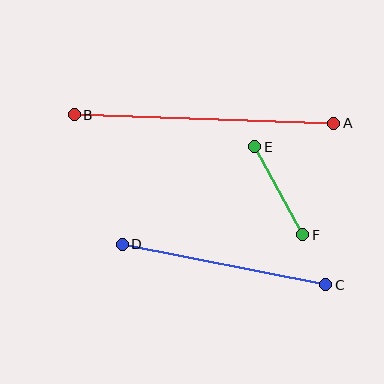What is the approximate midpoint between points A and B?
The midpoint is at approximately (204, 119) pixels.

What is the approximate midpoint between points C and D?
The midpoint is at approximately (224, 264) pixels.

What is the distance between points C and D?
The distance is approximately 208 pixels.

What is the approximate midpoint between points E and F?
The midpoint is at approximately (279, 191) pixels.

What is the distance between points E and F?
The distance is approximately 100 pixels.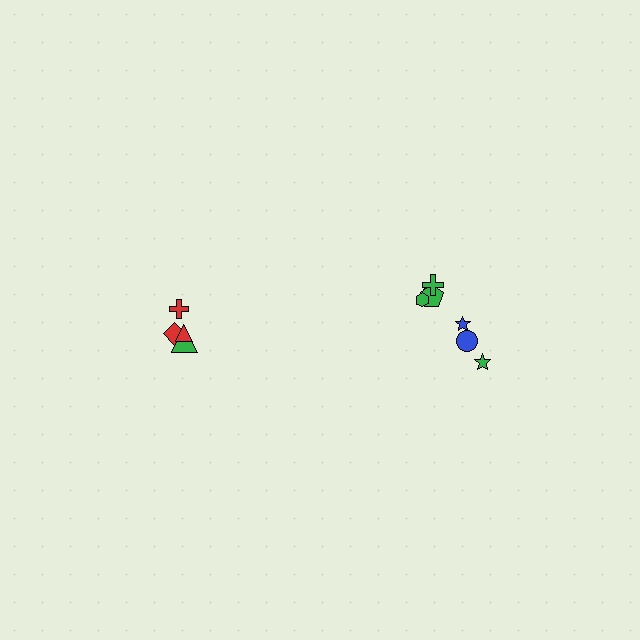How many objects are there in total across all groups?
There are 11 objects.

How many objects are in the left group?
There are 4 objects.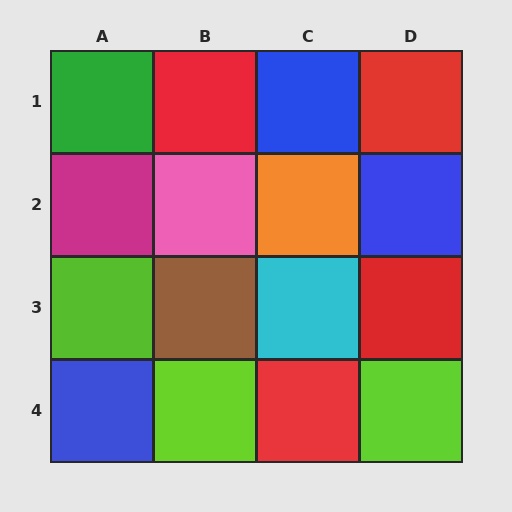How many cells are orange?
1 cell is orange.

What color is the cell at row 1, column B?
Red.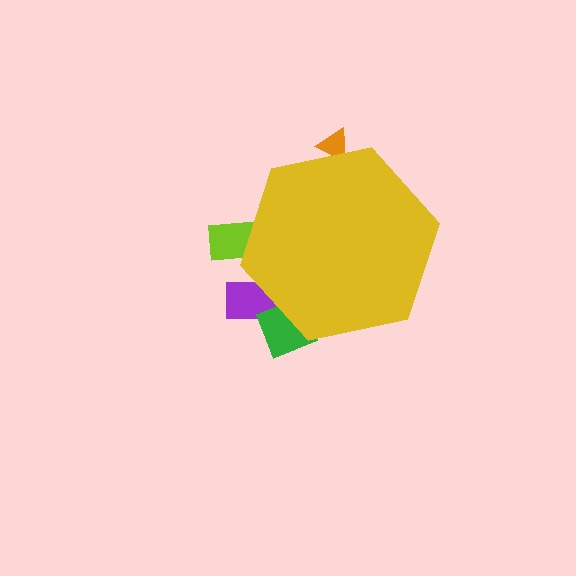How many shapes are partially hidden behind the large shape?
4 shapes are partially hidden.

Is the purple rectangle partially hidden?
Yes, the purple rectangle is partially hidden behind the yellow hexagon.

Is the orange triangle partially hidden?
Yes, the orange triangle is partially hidden behind the yellow hexagon.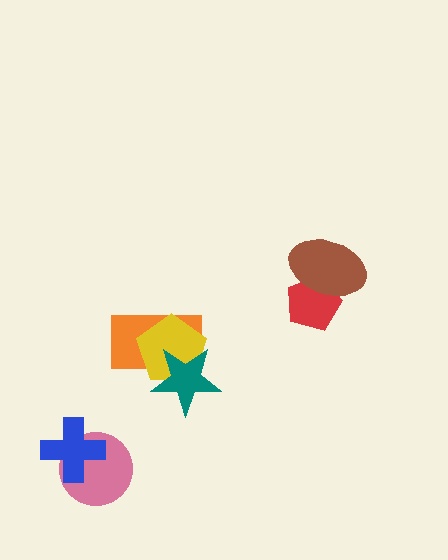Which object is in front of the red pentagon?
The brown ellipse is in front of the red pentagon.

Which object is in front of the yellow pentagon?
The teal star is in front of the yellow pentagon.